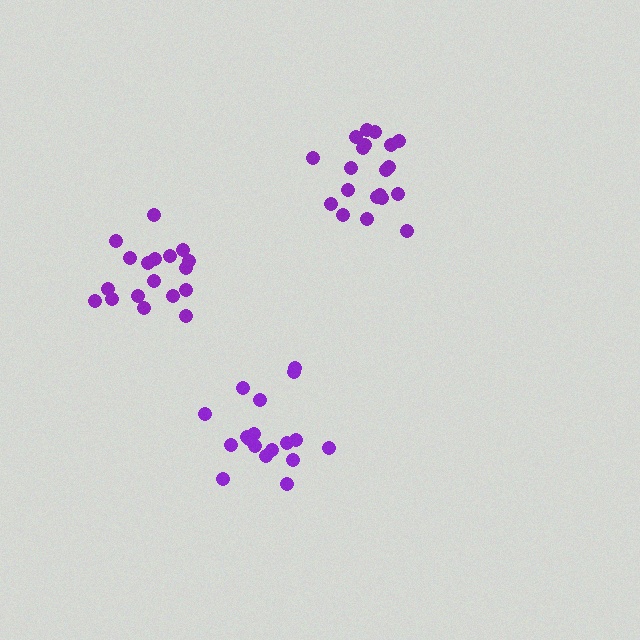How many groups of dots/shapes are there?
There are 3 groups.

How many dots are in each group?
Group 1: 20 dots, Group 2: 18 dots, Group 3: 18 dots (56 total).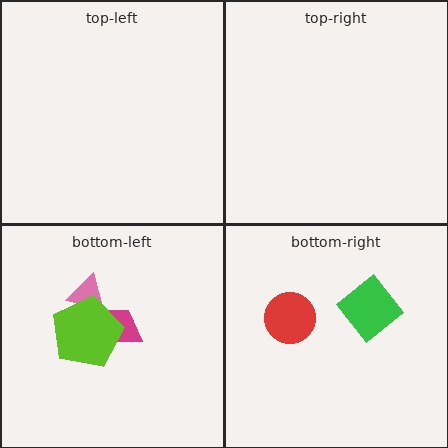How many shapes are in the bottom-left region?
3.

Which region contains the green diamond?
The bottom-right region.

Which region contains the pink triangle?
The bottom-left region.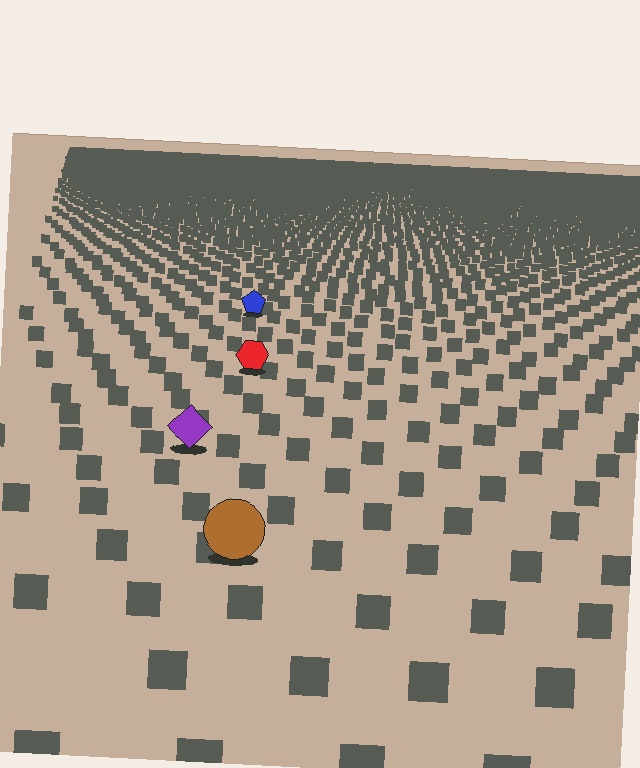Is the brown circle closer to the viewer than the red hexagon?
Yes. The brown circle is closer — you can tell from the texture gradient: the ground texture is coarser near it.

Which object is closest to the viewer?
The brown circle is closest. The texture marks near it are larger and more spread out.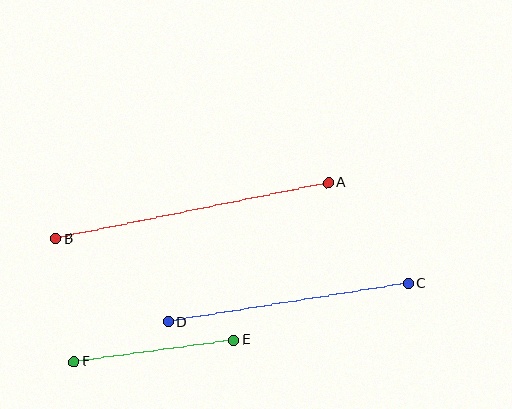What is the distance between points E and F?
The distance is approximately 161 pixels.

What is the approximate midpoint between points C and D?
The midpoint is at approximately (288, 303) pixels.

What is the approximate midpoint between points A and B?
The midpoint is at approximately (192, 211) pixels.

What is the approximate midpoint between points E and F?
The midpoint is at approximately (154, 351) pixels.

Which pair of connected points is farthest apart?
Points A and B are farthest apart.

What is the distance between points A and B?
The distance is approximately 279 pixels.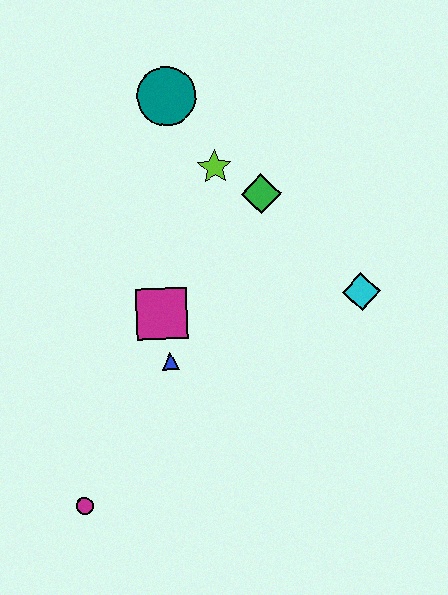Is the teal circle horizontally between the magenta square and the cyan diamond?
Yes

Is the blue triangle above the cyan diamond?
No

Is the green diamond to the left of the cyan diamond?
Yes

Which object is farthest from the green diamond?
The magenta circle is farthest from the green diamond.